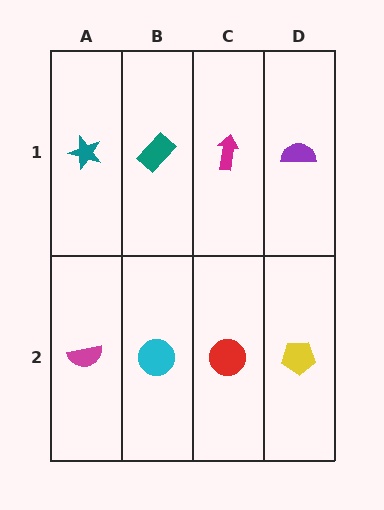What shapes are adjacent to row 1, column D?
A yellow pentagon (row 2, column D), a magenta arrow (row 1, column C).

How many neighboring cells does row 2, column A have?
2.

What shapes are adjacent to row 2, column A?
A teal star (row 1, column A), a cyan circle (row 2, column B).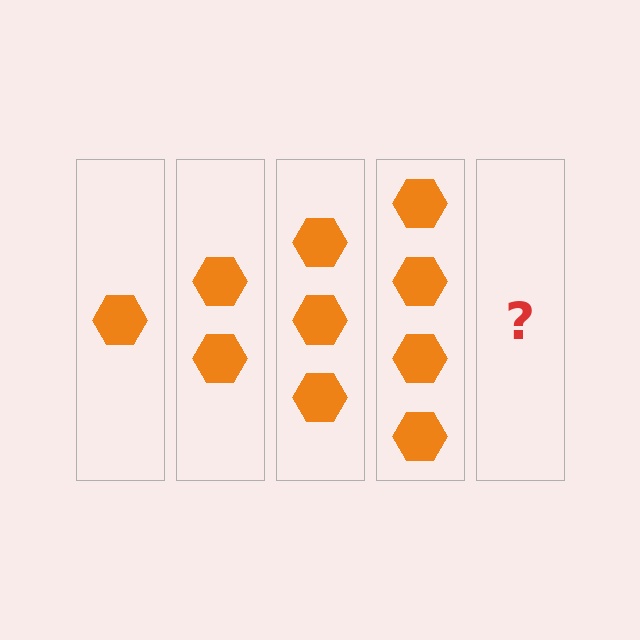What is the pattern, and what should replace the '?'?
The pattern is that each step adds one more hexagon. The '?' should be 5 hexagons.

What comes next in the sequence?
The next element should be 5 hexagons.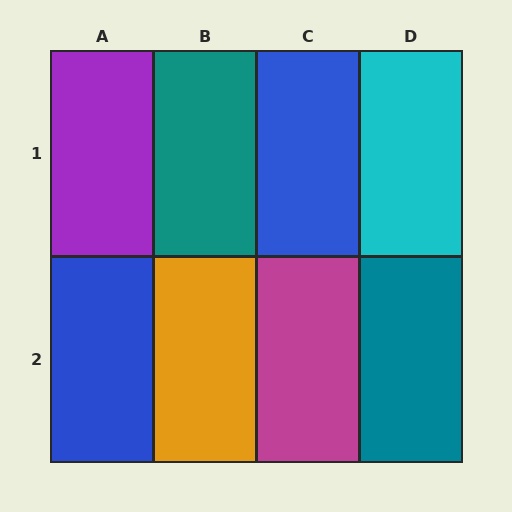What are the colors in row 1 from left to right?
Purple, teal, blue, cyan.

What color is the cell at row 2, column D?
Teal.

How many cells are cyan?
1 cell is cyan.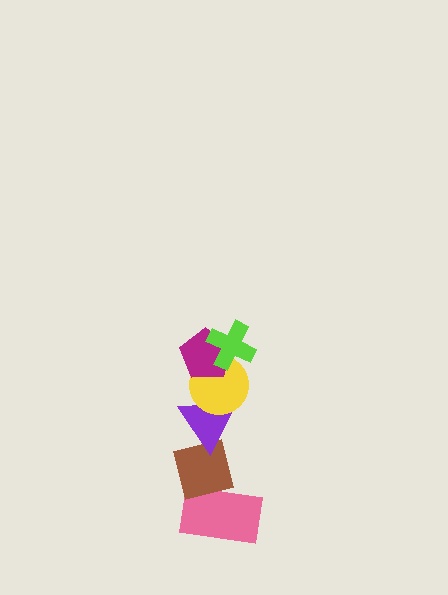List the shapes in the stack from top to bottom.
From top to bottom: the lime cross, the magenta pentagon, the yellow circle, the purple triangle, the brown square, the pink rectangle.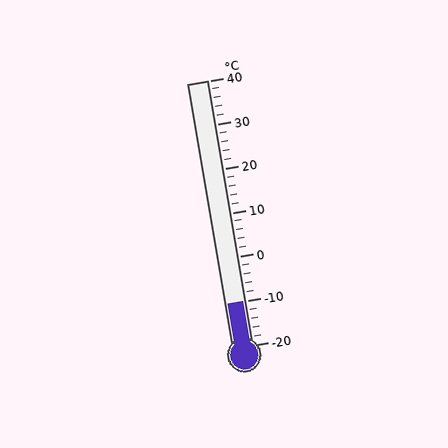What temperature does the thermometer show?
The thermometer shows approximately -10°C.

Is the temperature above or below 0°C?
The temperature is below 0°C.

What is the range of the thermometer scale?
The thermometer scale ranges from -20°C to 40°C.